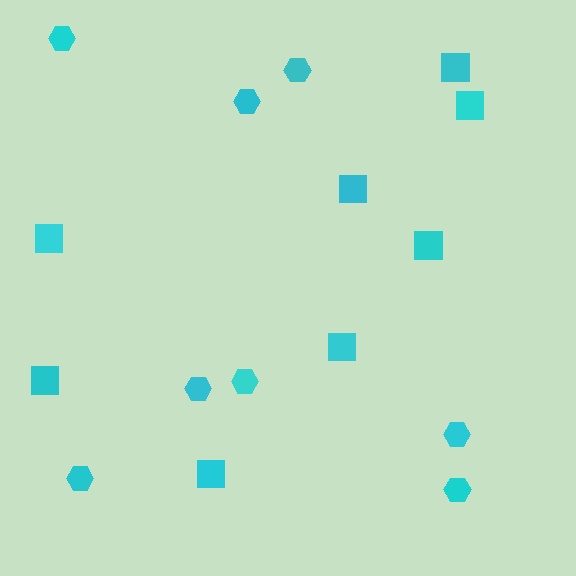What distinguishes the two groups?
There are 2 groups: one group of squares (8) and one group of hexagons (8).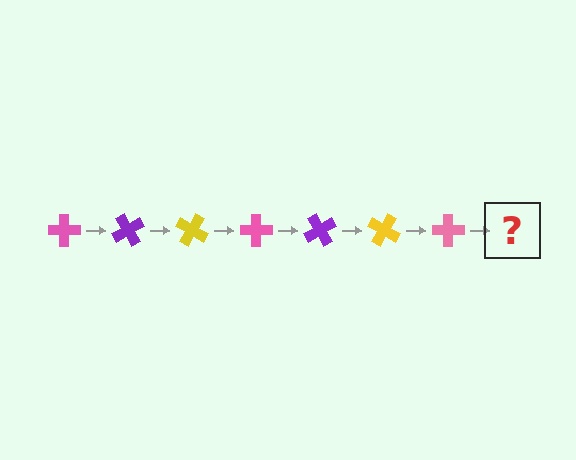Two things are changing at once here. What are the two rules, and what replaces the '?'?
The two rules are that it rotates 60 degrees each step and the color cycles through pink, purple, and yellow. The '?' should be a purple cross, rotated 420 degrees from the start.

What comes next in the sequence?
The next element should be a purple cross, rotated 420 degrees from the start.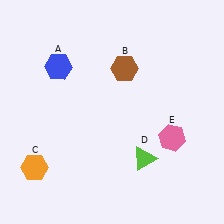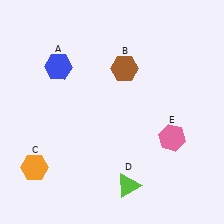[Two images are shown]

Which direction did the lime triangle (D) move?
The lime triangle (D) moved down.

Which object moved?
The lime triangle (D) moved down.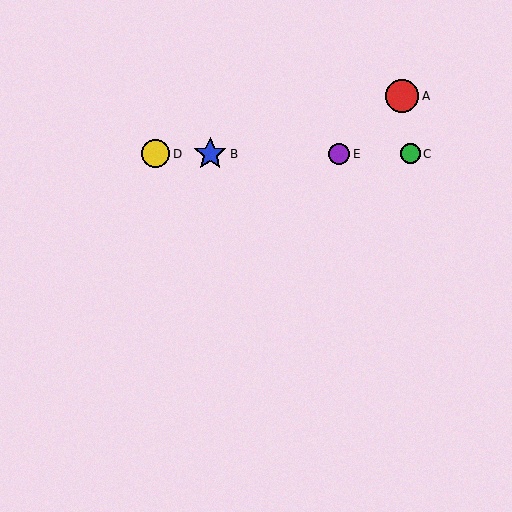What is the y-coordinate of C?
Object C is at y≈154.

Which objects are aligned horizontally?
Objects B, C, D, E are aligned horizontally.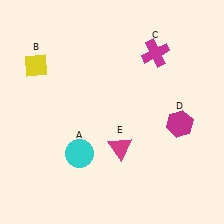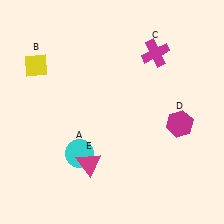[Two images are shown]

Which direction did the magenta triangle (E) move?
The magenta triangle (E) moved left.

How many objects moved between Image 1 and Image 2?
1 object moved between the two images.